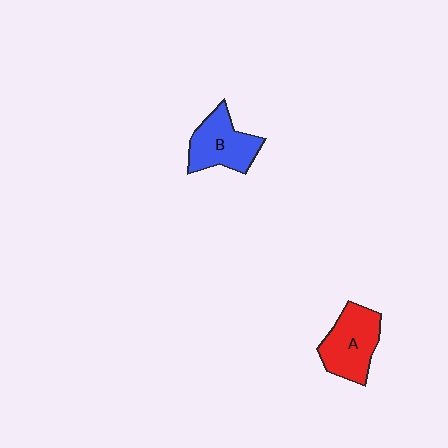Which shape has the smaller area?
Shape B (blue).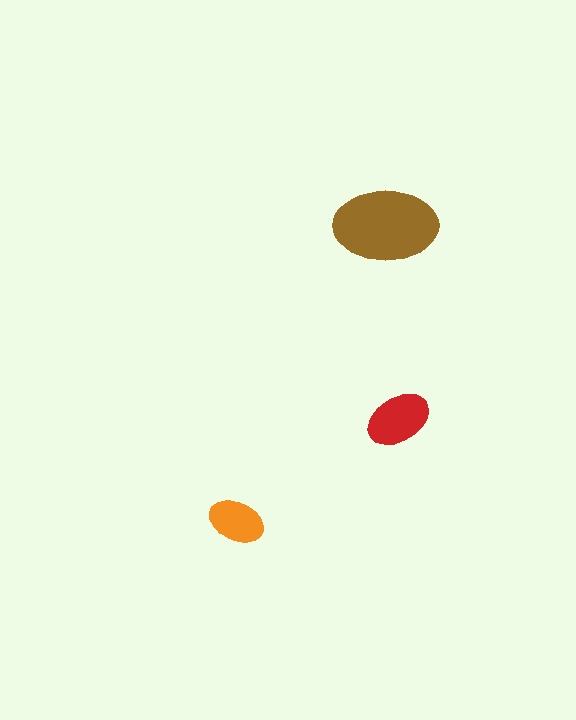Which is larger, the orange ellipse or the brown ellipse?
The brown one.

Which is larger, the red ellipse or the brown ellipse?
The brown one.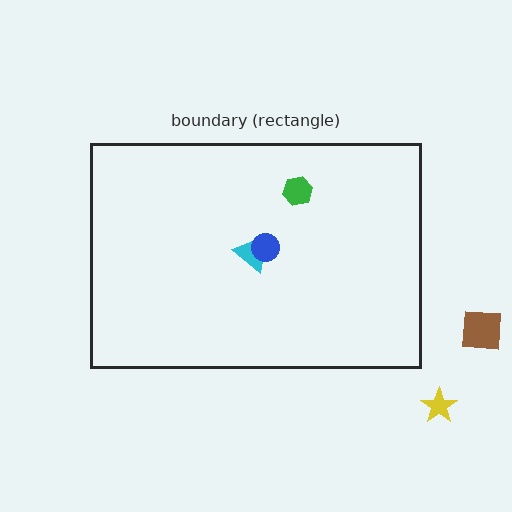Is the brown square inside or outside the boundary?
Outside.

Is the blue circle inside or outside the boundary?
Inside.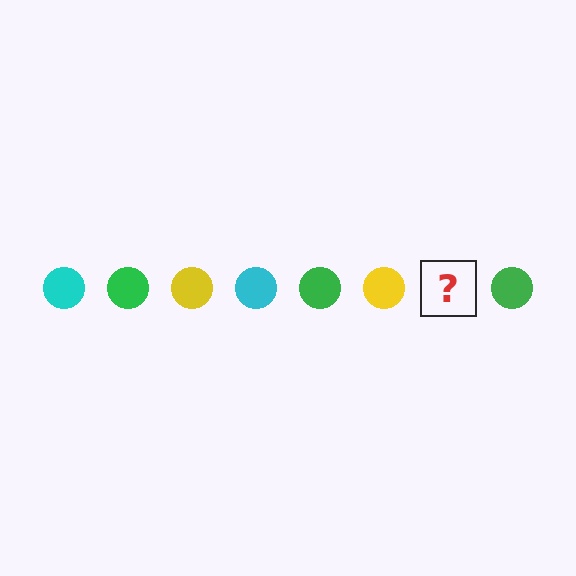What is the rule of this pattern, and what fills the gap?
The rule is that the pattern cycles through cyan, green, yellow circles. The gap should be filled with a cyan circle.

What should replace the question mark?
The question mark should be replaced with a cyan circle.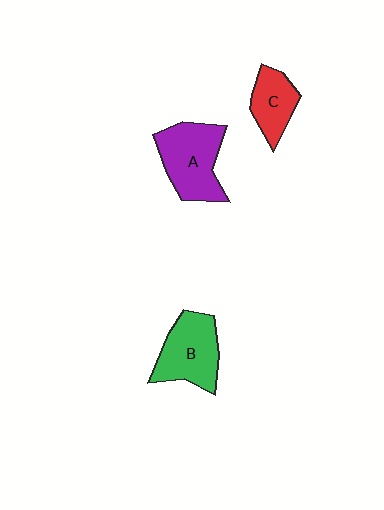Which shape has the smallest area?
Shape C (red).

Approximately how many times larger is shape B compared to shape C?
Approximately 1.5 times.